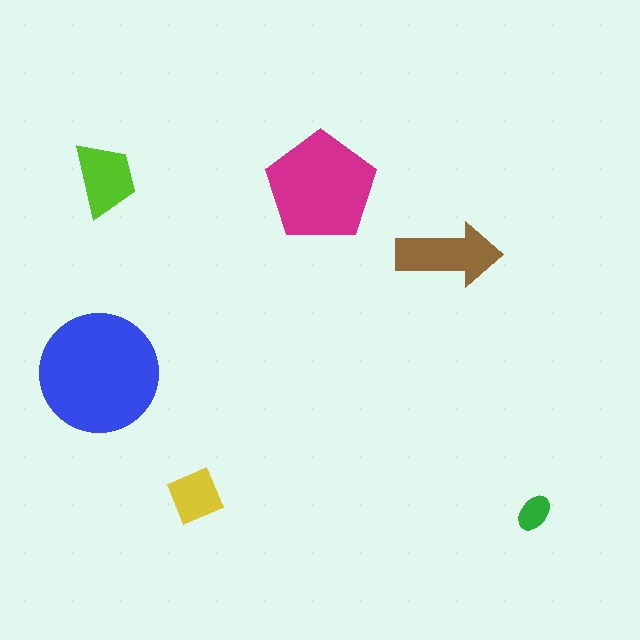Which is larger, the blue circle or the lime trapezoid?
The blue circle.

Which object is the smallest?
The green ellipse.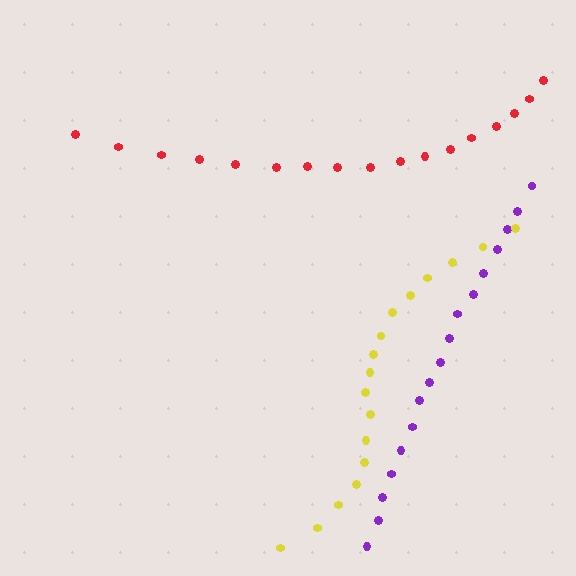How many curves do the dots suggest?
There are 3 distinct paths.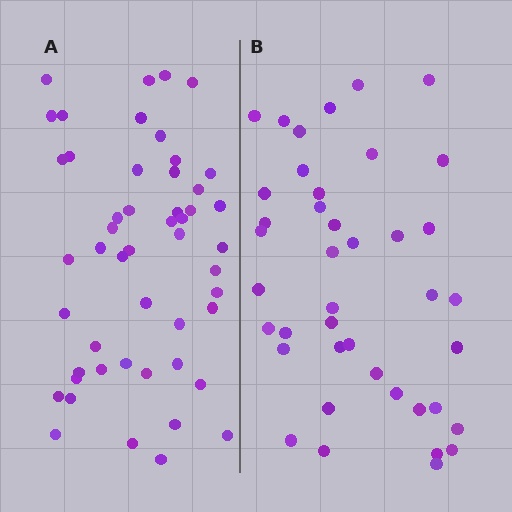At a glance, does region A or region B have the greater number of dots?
Region A (the left region) has more dots.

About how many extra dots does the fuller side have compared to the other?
Region A has roughly 8 or so more dots than region B.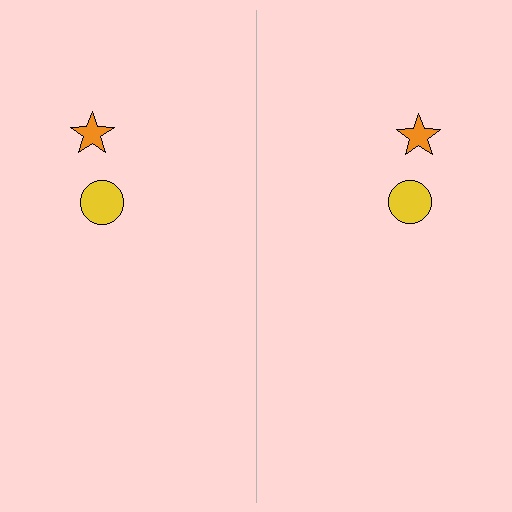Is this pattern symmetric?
Yes, this pattern has bilateral (reflection) symmetry.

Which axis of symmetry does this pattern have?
The pattern has a vertical axis of symmetry running through the center of the image.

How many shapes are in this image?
There are 4 shapes in this image.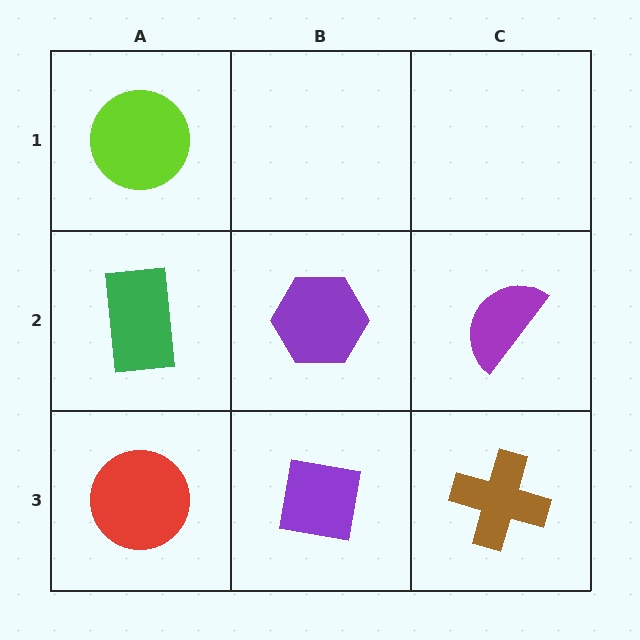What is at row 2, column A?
A green rectangle.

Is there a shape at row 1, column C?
No, that cell is empty.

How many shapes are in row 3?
3 shapes.